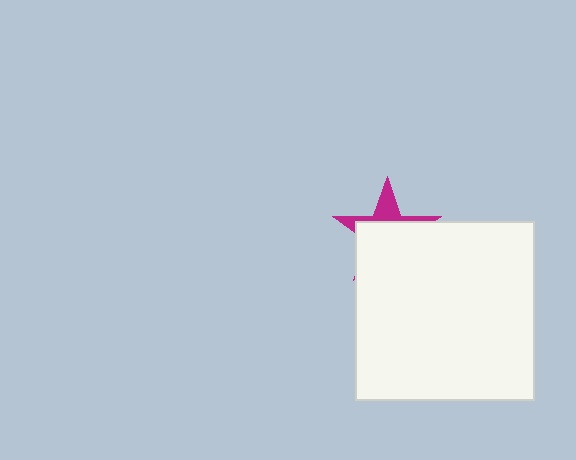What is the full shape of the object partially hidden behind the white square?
The partially hidden object is a magenta star.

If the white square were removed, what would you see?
You would see the complete magenta star.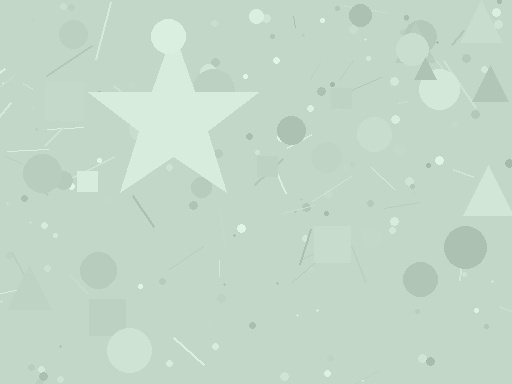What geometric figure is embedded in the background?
A star is embedded in the background.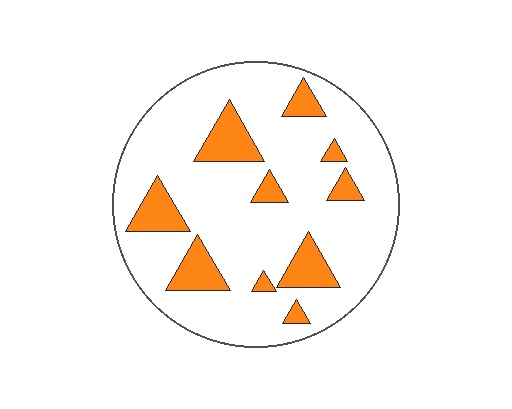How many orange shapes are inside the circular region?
10.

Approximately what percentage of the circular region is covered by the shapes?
Approximately 15%.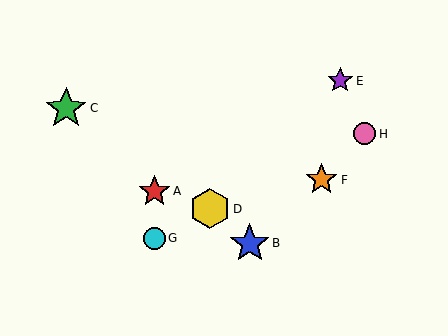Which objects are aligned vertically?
Objects A, G are aligned vertically.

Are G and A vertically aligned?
Yes, both are at x≈154.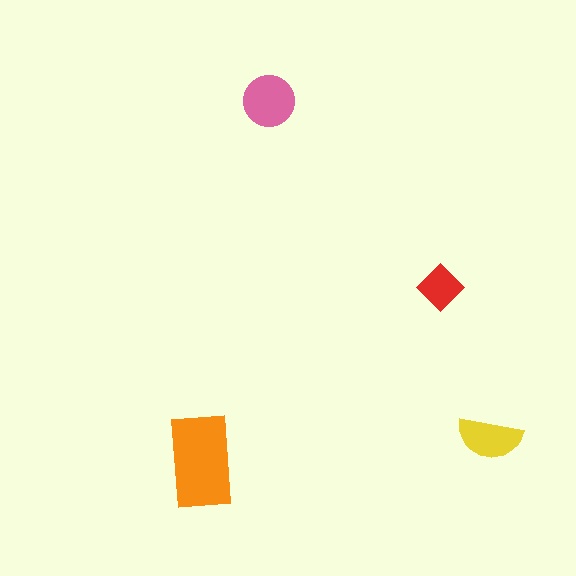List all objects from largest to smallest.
The orange rectangle, the pink circle, the yellow semicircle, the red diamond.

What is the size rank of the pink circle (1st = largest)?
2nd.